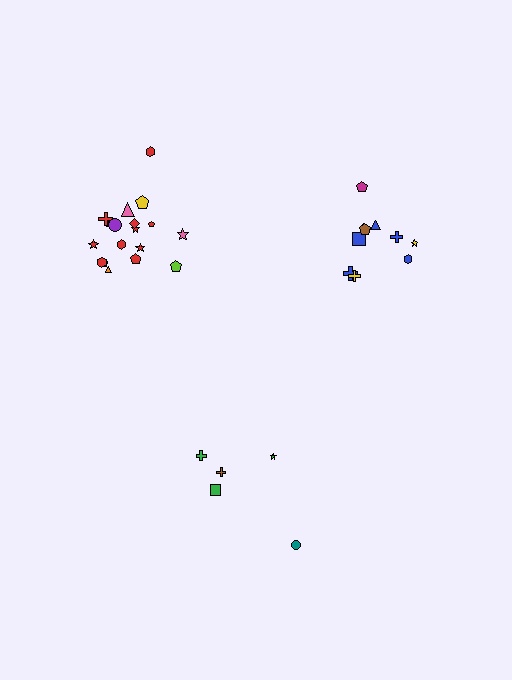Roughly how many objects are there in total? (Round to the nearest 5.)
Roughly 35 objects in total.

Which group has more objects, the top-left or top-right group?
The top-left group.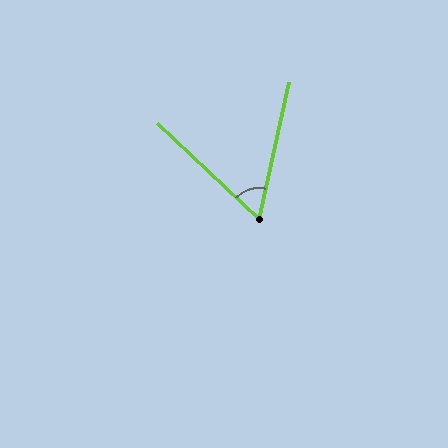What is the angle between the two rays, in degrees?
Approximately 59 degrees.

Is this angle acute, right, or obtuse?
It is acute.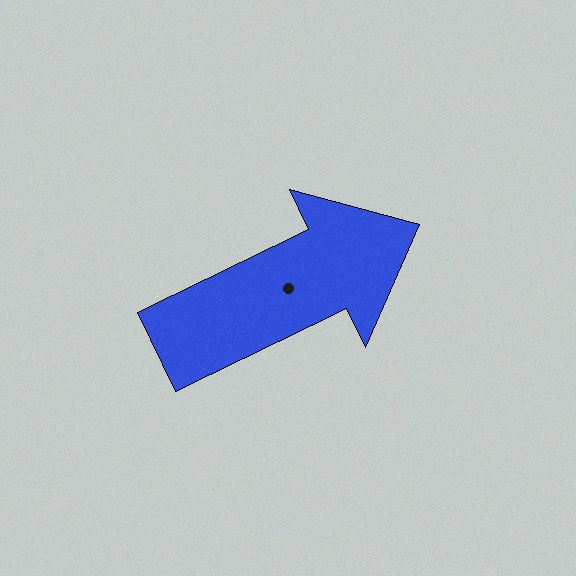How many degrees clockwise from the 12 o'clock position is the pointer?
Approximately 64 degrees.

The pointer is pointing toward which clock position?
Roughly 2 o'clock.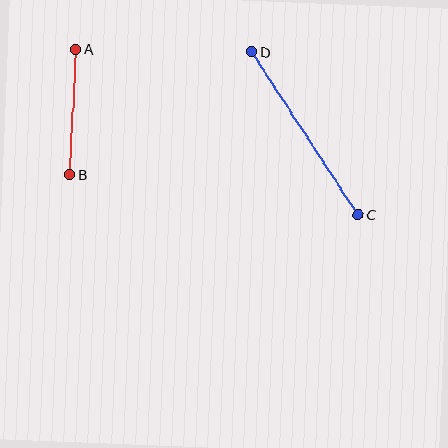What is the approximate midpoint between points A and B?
The midpoint is at approximately (73, 112) pixels.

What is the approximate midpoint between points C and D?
The midpoint is at approximately (305, 133) pixels.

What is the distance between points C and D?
The distance is approximately 195 pixels.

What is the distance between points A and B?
The distance is approximately 125 pixels.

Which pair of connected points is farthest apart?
Points C and D are farthest apart.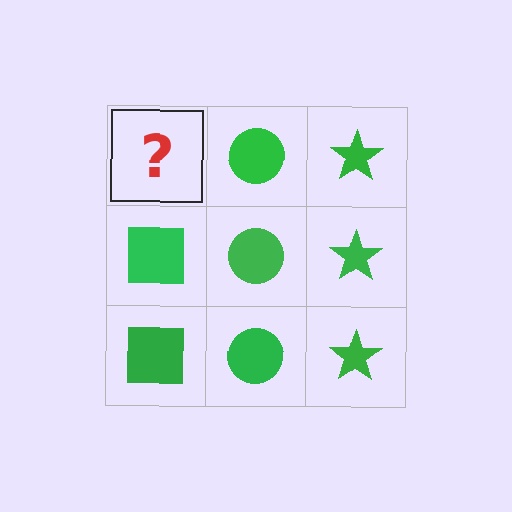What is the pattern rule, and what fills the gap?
The rule is that each column has a consistent shape. The gap should be filled with a green square.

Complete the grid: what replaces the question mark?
The question mark should be replaced with a green square.